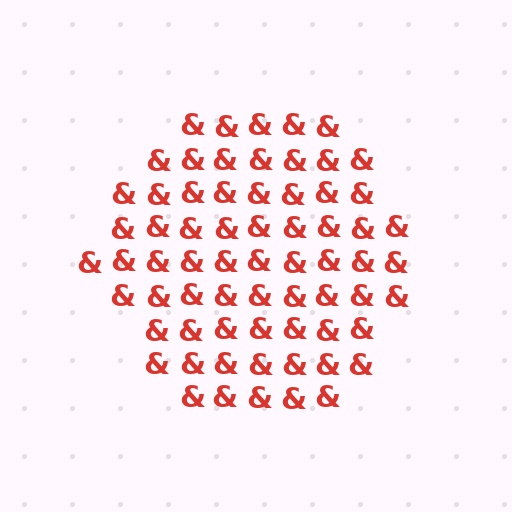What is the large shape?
The large shape is a hexagon.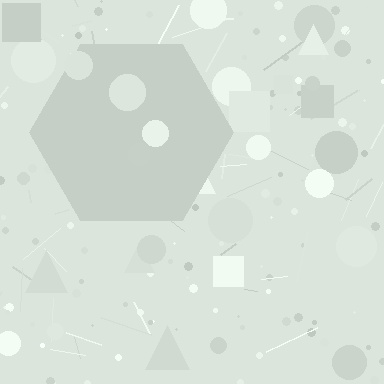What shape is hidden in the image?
A hexagon is hidden in the image.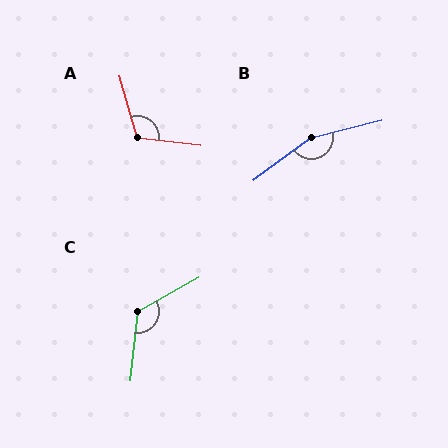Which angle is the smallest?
A, at approximately 113 degrees.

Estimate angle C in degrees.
Approximately 125 degrees.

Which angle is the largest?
B, at approximately 157 degrees.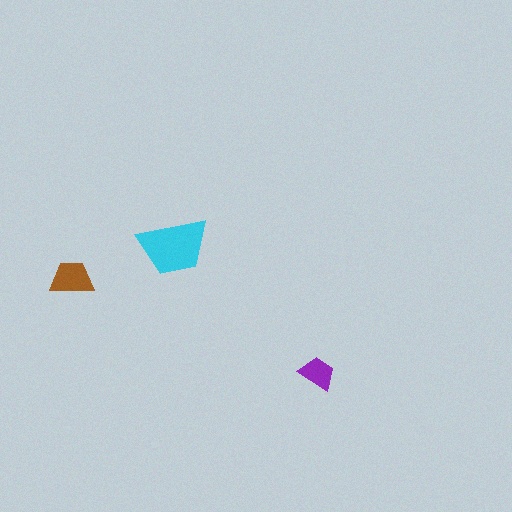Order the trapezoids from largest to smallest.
the cyan one, the brown one, the purple one.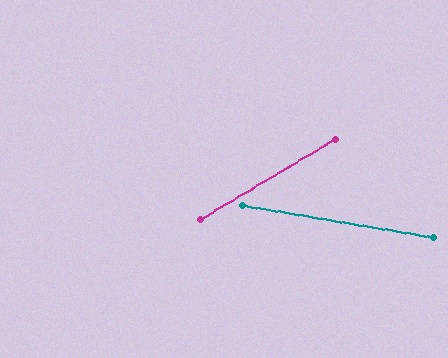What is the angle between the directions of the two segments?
Approximately 40 degrees.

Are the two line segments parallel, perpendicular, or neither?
Neither parallel nor perpendicular — they differ by about 40°.